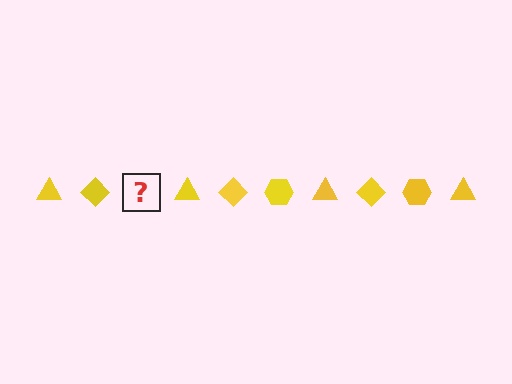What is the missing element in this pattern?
The missing element is a yellow hexagon.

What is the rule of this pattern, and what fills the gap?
The rule is that the pattern cycles through triangle, diamond, hexagon shapes in yellow. The gap should be filled with a yellow hexagon.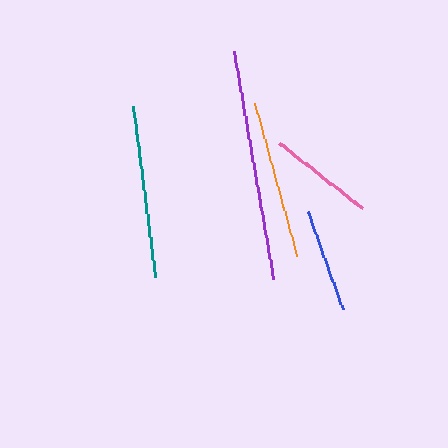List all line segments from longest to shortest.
From longest to shortest: purple, teal, orange, pink, blue.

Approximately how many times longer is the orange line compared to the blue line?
The orange line is approximately 1.5 times the length of the blue line.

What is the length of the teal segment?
The teal segment is approximately 173 pixels long.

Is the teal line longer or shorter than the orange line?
The teal line is longer than the orange line.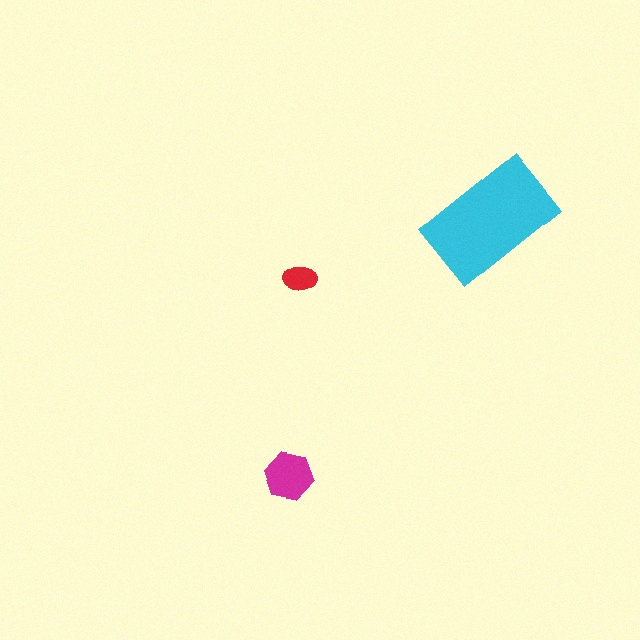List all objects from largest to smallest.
The cyan rectangle, the magenta hexagon, the red ellipse.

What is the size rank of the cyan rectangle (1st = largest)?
1st.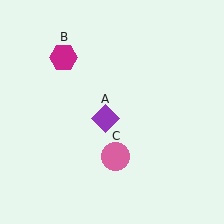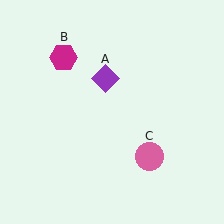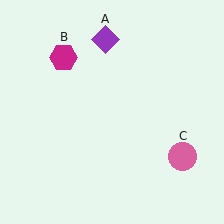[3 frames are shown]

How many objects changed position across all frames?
2 objects changed position: purple diamond (object A), pink circle (object C).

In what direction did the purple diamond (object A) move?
The purple diamond (object A) moved up.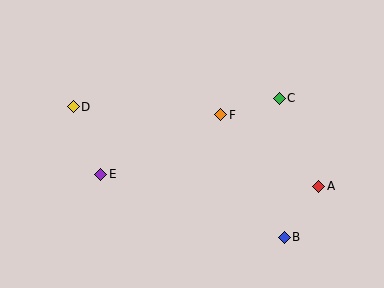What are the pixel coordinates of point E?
Point E is at (101, 174).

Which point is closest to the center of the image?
Point F at (221, 115) is closest to the center.